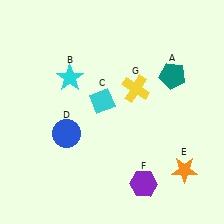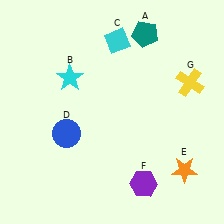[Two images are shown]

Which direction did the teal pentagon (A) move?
The teal pentagon (A) moved up.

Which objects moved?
The objects that moved are: the teal pentagon (A), the cyan diamond (C), the yellow cross (G).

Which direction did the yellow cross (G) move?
The yellow cross (G) moved right.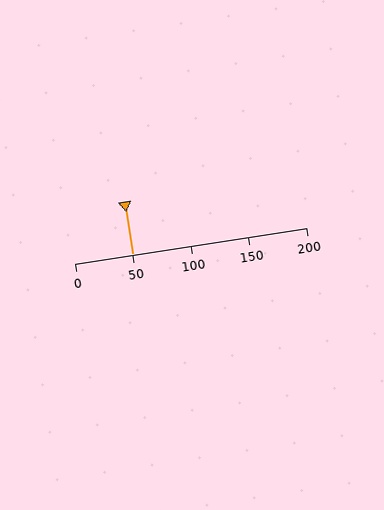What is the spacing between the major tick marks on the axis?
The major ticks are spaced 50 apart.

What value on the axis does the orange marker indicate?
The marker indicates approximately 50.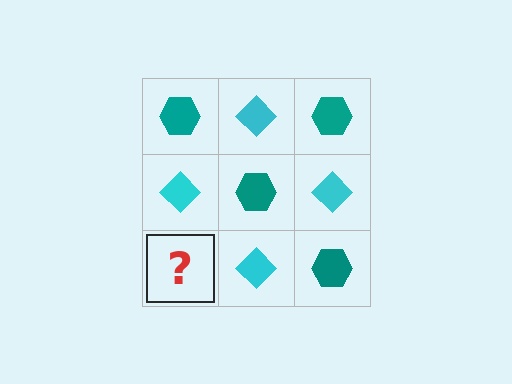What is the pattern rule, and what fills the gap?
The rule is that it alternates teal hexagon and cyan diamond in a checkerboard pattern. The gap should be filled with a teal hexagon.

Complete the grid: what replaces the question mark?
The question mark should be replaced with a teal hexagon.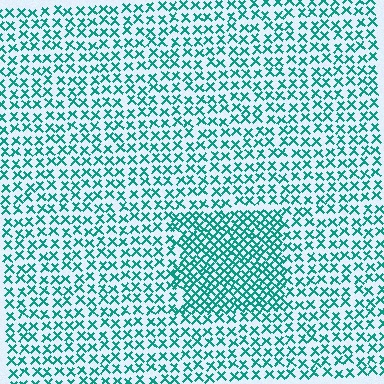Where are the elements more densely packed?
The elements are more densely packed inside the rectangle boundary.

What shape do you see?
I see a rectangle.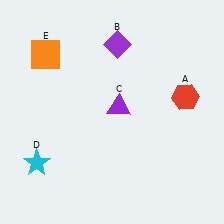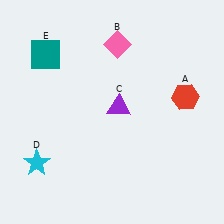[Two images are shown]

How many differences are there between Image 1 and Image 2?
There are 2 differences between the two images.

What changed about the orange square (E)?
In Image 1, E is orange. In Image 2, it changed to teal.